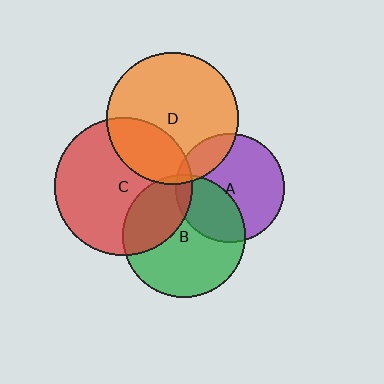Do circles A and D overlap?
Yes.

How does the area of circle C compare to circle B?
Approximately 1.3 times.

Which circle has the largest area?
Circle C (red).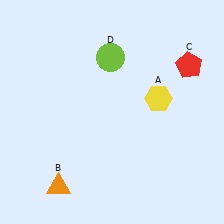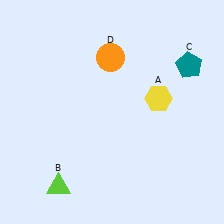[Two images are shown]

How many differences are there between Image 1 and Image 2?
There are 3 differences between the two images.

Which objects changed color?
B changed from orange to lime. C changed from red to teal. D changed from lime to orange.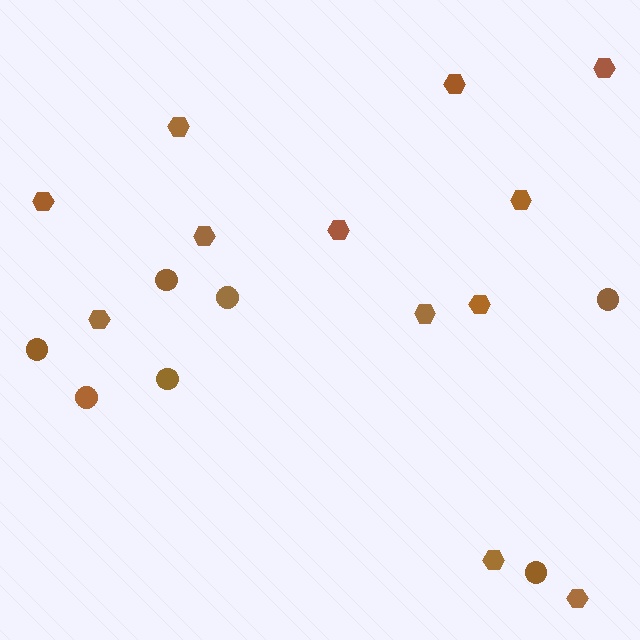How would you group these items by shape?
There are 2 groups: one group of circles (7) and one group of hexagons (12).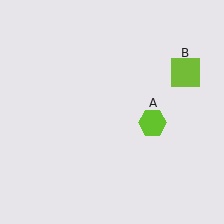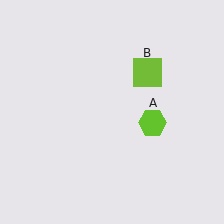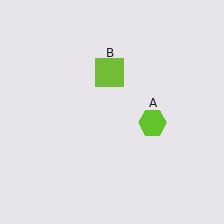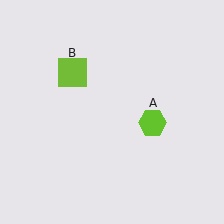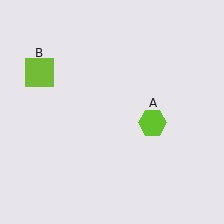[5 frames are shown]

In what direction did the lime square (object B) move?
The lime square (object B) moved left.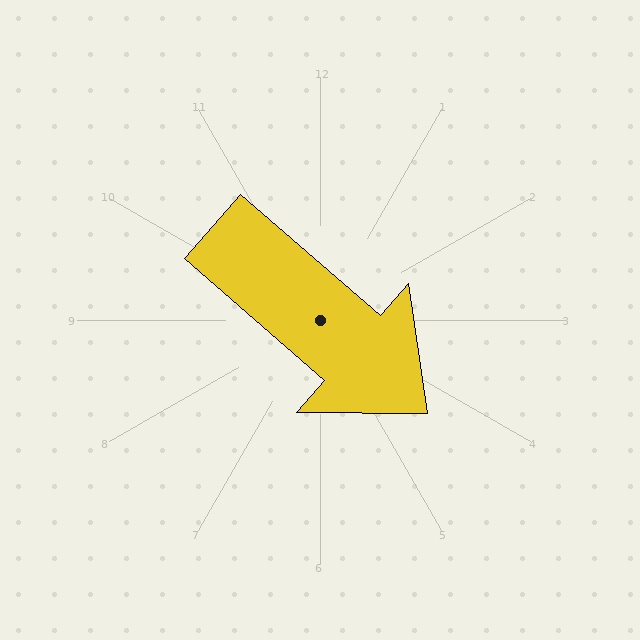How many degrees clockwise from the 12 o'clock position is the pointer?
Approximately 131 degrees.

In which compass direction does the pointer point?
Southeast.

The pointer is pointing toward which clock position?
Roughly 4 o'clock.